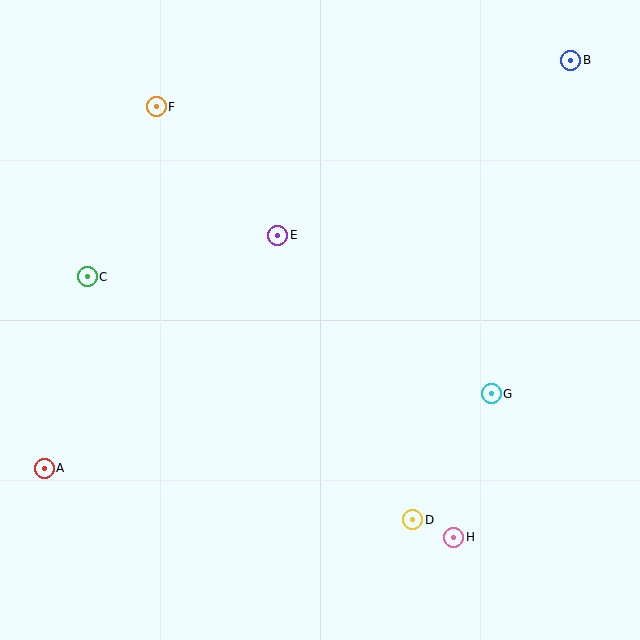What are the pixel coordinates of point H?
Point H is at (454, 537).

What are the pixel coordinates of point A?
Point A is at (44, 468).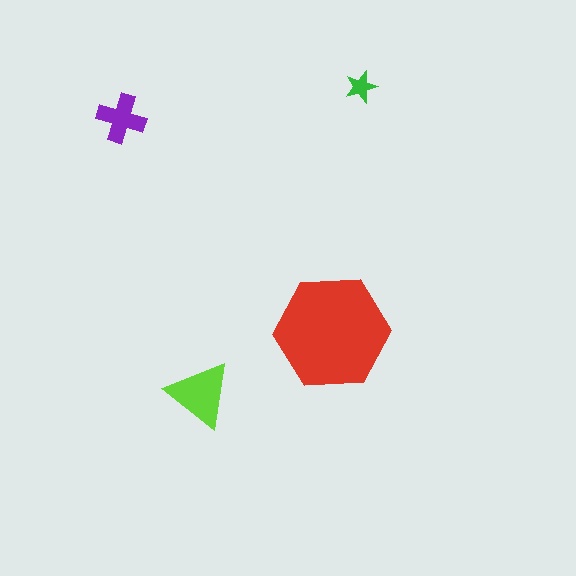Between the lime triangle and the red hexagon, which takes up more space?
The red hexagon.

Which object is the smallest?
The green star.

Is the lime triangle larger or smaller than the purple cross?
Larger.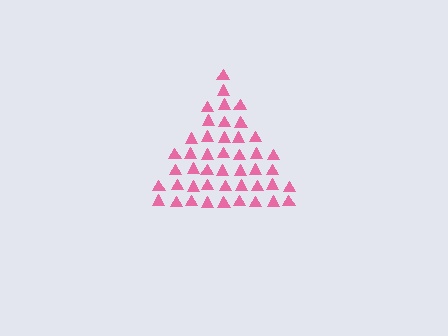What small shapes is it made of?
It is made of small triangles.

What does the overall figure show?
The overall figure shows a triangle.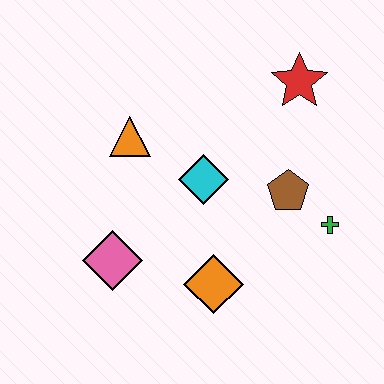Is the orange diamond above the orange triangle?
No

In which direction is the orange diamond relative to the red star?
The orange diamond is below the red star.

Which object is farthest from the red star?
The pink diamond is farthest from the red star.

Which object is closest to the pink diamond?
The orange diamond is closest to the pink diamond.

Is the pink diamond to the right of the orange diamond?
No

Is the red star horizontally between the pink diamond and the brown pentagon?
No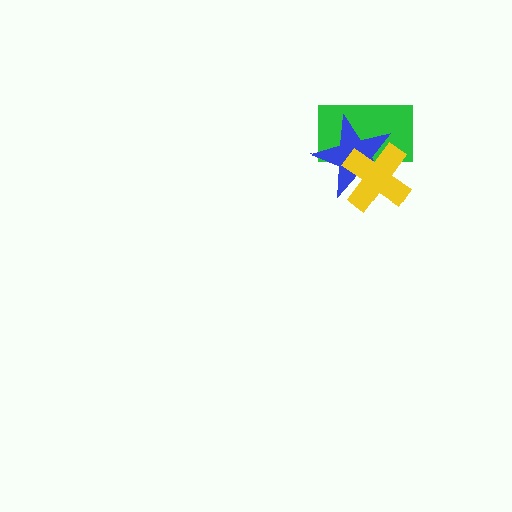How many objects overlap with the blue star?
2 objects overlap with the blue star.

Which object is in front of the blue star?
The yellow cross is in front of the blue star.